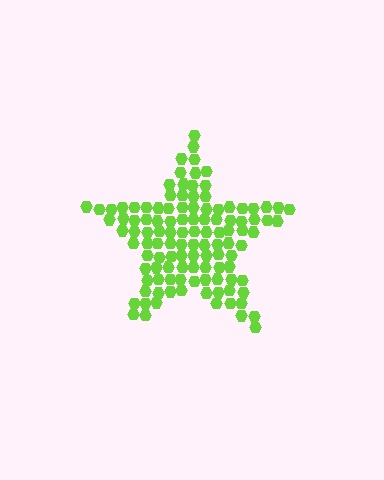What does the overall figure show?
The overall figure shows a star.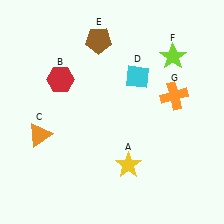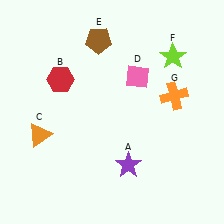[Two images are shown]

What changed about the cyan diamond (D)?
In Image 1, D is cyan. In Image 2, it changed to pink.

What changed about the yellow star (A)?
In Image 1, A is yellow. In Image 2, it changed to purple.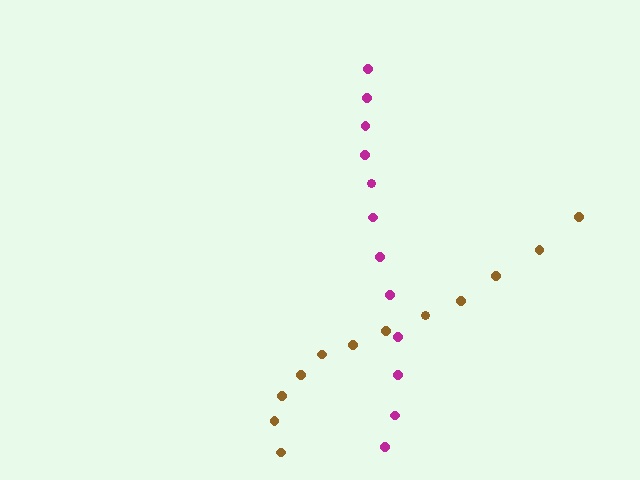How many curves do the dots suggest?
There are 2 distinct paths.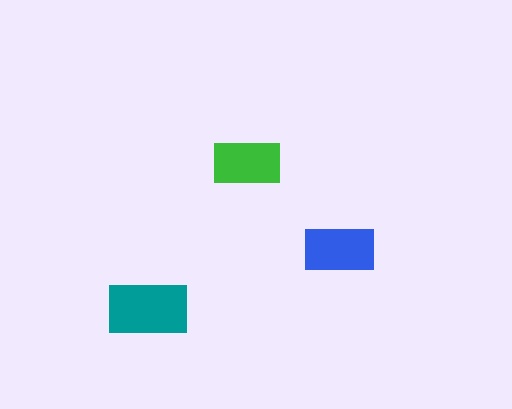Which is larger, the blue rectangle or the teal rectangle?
The teal one.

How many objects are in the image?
There are 3 objects in the image.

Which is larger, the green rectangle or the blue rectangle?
The blue one.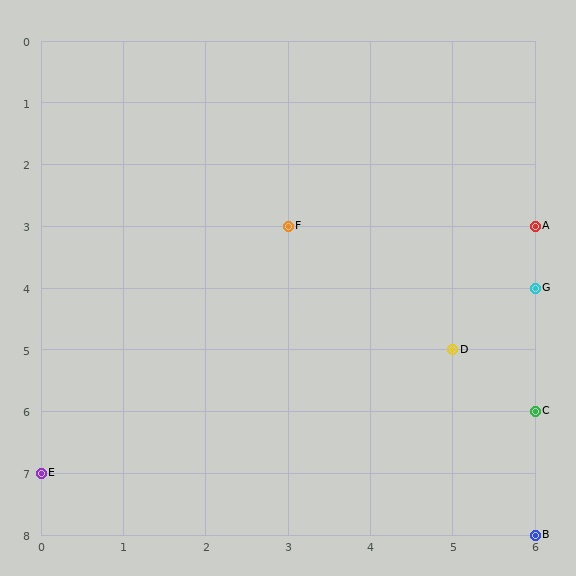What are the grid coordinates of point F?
Point F is at grid coordinates (3, 3).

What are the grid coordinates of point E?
Point E is at grid coordinates (0, 7).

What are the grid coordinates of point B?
Point B is at grid coordinates (6, 8).